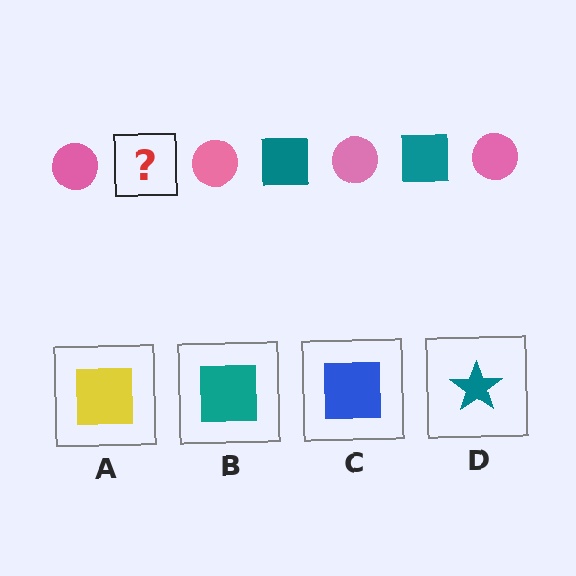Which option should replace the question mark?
Option B.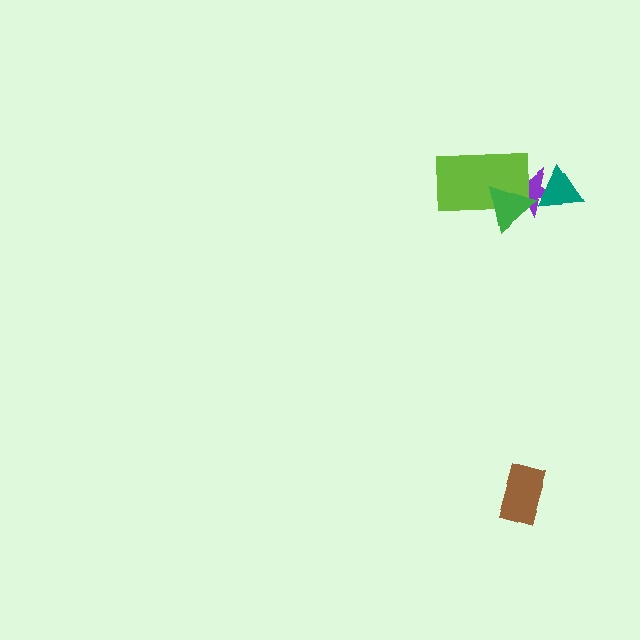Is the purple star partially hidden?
Yes, it is partially covered by another shape.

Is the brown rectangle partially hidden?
No, no other shape covers it.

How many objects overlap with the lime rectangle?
2 objects overlap with the lime rectangle.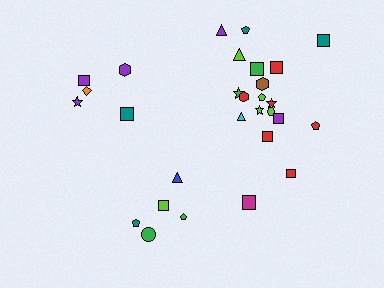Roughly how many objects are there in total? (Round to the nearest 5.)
Roughly 30 objects in total.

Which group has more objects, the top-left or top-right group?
The top-right group.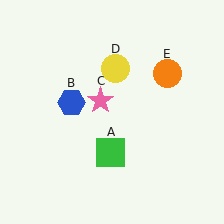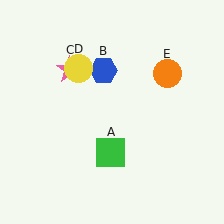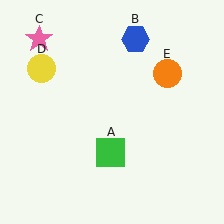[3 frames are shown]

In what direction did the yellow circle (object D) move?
The yellow circle (object D) moved left.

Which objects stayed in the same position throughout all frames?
Green square (object A) and orange circle (object E) remained stationary.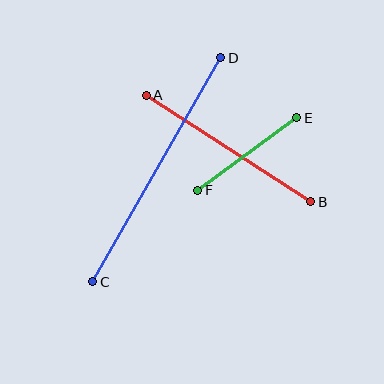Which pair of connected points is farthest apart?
Points C and D are farthest apart.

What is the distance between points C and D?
The distance is approximately 258 pixels.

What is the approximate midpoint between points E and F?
The midpoint is at approximately (247, 154) pixels.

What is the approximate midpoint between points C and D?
The midpoint is at approximately (157, 170) pixels.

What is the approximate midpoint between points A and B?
The midpoint is at approximately (228, 148) pixels.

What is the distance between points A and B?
The distance is approximately 196 pixels.